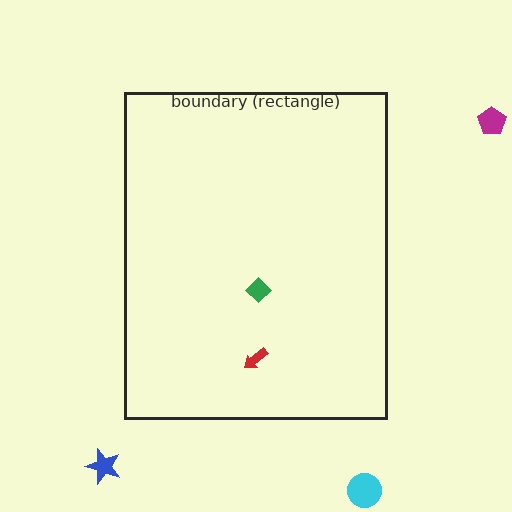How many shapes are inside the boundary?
2 inside, 3 outside.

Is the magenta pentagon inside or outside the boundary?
Outside.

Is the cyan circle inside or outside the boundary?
Outside.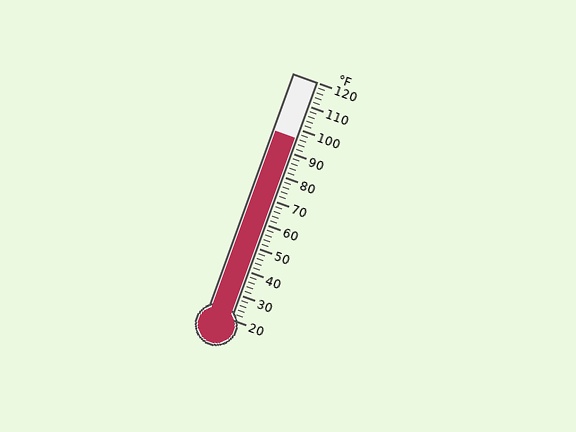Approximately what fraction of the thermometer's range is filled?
The thermometer is filled to approximately 75% of its range.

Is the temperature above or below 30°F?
The temperature is above 30°F.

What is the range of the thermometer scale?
The thermometer scale ranges from 20°F to 120°F.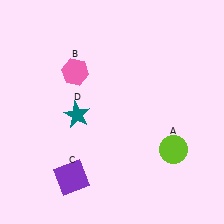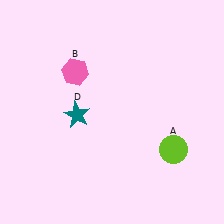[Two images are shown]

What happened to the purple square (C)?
The purple square (C) was removed in Image 2. It was in the bottom-left area of Image 1.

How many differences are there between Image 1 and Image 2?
There is 1 difference between the two images.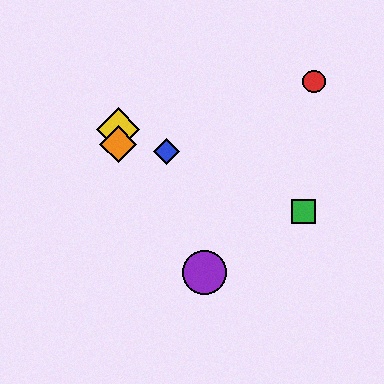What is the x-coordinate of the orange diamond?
The orange diamond is at x≈118.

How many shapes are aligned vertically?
2 shapes (the yellow diamond, the orange diamond) are aligned vertically.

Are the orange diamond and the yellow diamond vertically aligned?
Yes, both are at x≈118.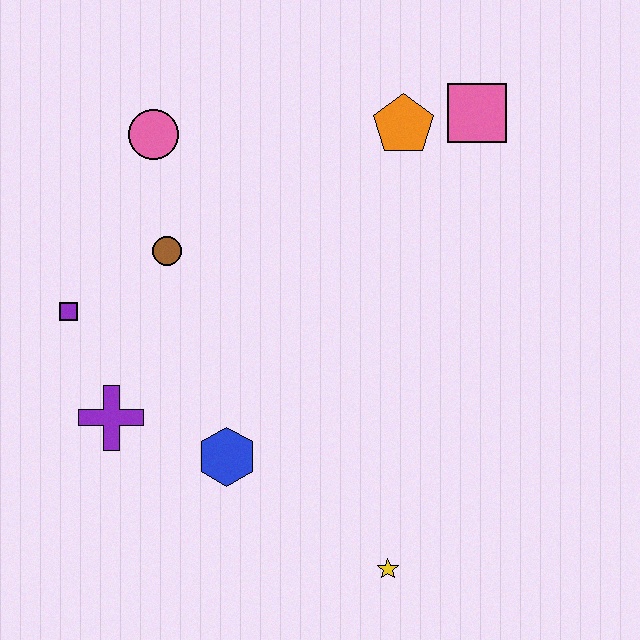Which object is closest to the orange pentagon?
The pink square is closest to the orange pentagon.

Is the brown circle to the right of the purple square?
Yes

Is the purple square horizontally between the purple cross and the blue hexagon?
No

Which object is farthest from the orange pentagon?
The yellow star is farthest from the orange pentagon.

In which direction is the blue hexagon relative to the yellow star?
The blue hexagon is to the left of the yellow star.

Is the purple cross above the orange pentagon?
No